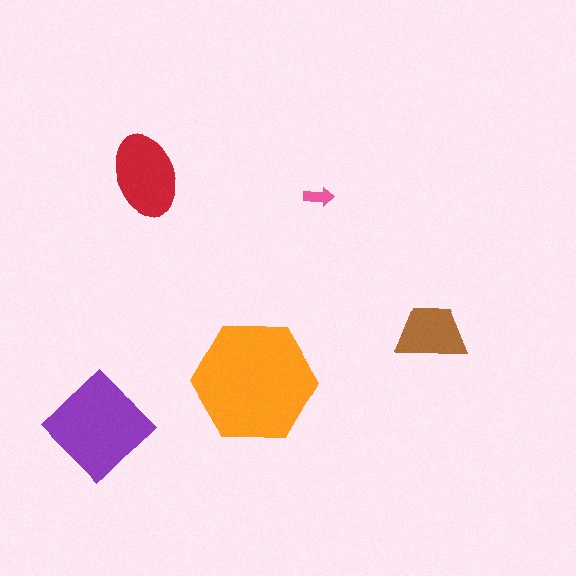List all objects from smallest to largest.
The pink arrow, the brown trapezoid, the red ellipse, the purple diamond, the orange hexagon.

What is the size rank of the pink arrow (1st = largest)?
5th.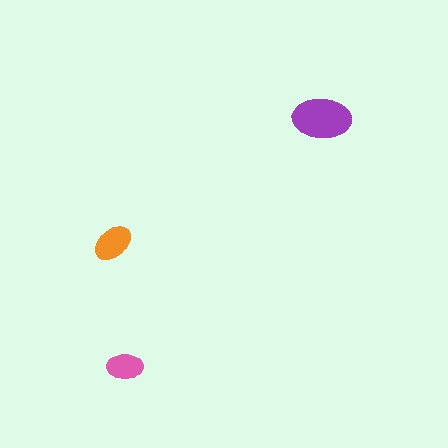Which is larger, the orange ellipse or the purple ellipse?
The purple one.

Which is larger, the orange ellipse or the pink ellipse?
The orange one.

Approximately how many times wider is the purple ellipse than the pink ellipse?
About 1.5 times wider.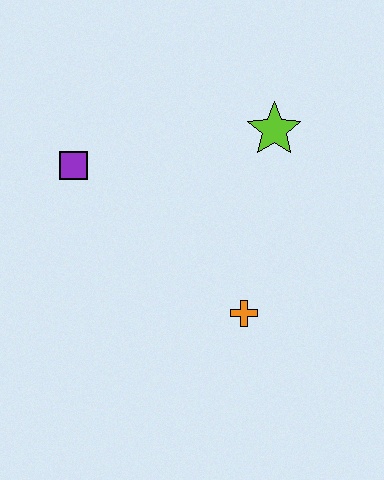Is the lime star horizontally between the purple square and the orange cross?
No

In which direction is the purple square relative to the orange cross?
The purple square is to the left of the orange cross.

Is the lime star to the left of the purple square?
No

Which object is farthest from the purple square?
The orange cross is farthest from the purple square.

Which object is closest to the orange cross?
The lime star is closest to the orange cross.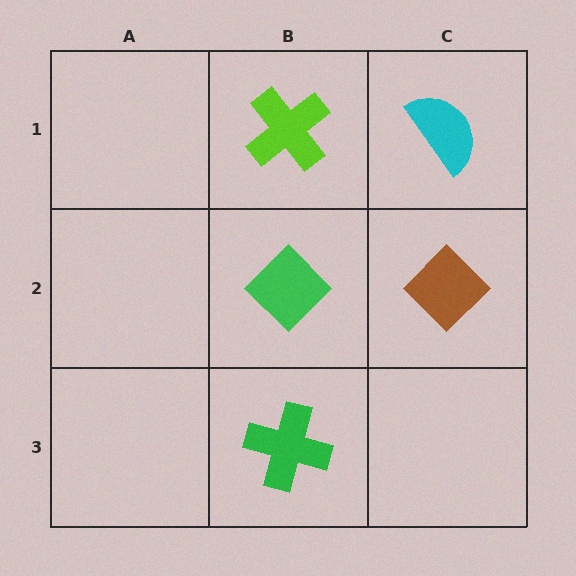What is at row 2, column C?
A brown diamond.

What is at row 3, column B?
A green cross.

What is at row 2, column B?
A green diamond.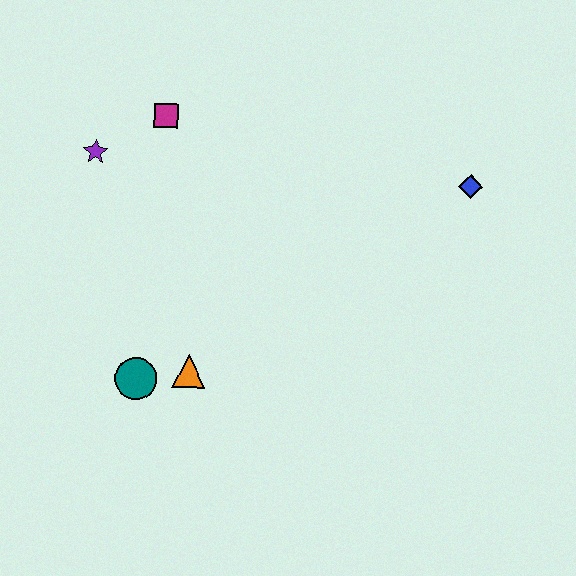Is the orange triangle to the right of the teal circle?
Yes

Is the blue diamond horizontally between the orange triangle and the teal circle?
No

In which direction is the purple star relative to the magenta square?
The purple star is to the left of the magenta square.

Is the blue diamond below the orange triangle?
No